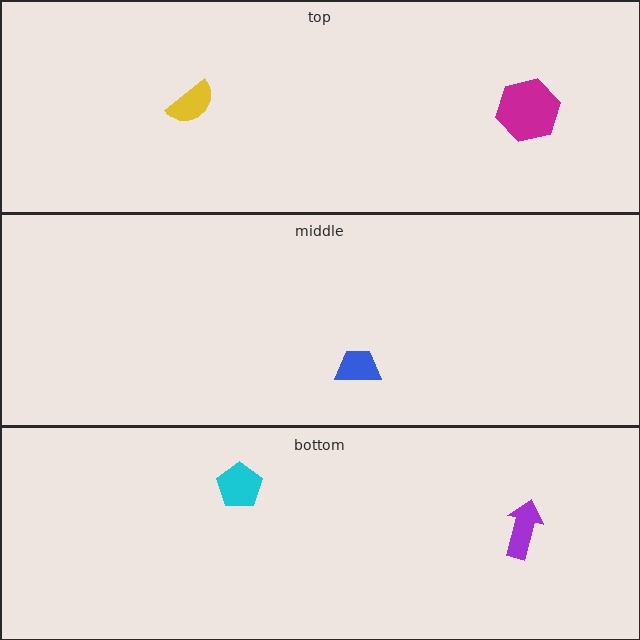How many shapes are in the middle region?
1.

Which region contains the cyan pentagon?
The bottom region.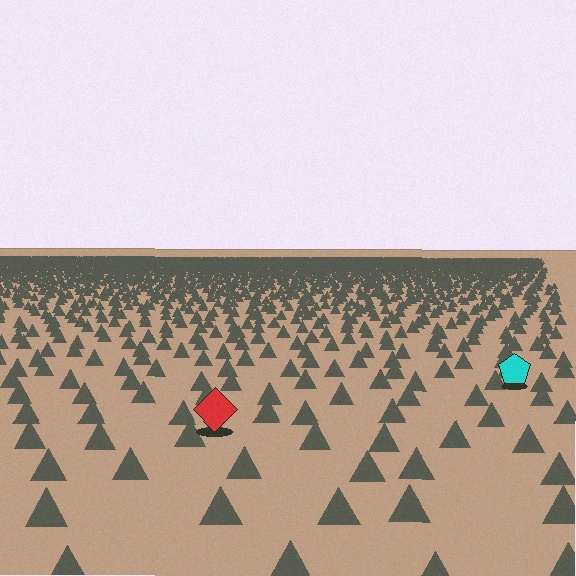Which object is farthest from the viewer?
The cyan pentagon is farthest from the viewer. It appears smaller and the ground texture around it is denser.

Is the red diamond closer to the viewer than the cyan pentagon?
Yes. The red diamond is closer — you can tell from the texture gradient: the ground texture is coarser near it.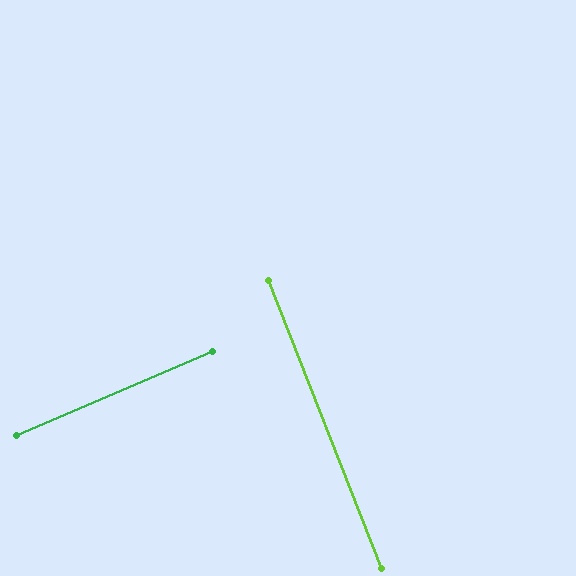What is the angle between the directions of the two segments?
Approximately 88 degrees.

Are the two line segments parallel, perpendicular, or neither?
Perpendicular — they meet at approximately 88°.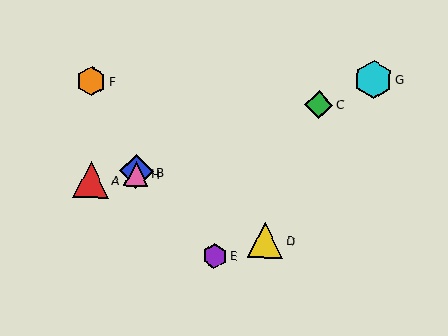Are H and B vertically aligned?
Yes, both are at x≈136.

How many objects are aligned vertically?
2 objects (B, H) are aligned vertically.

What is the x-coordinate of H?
Object H is at x≈136.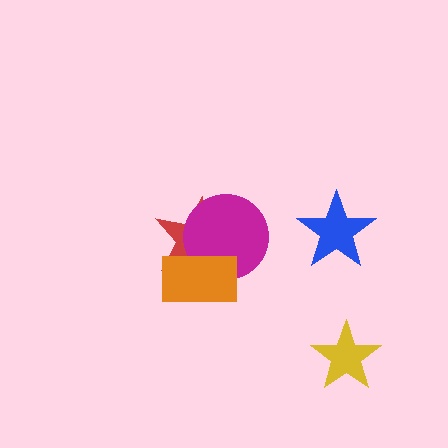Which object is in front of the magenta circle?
The orange rectangle is in front of the magenta circle.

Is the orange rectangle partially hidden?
No, no other shape covers it.